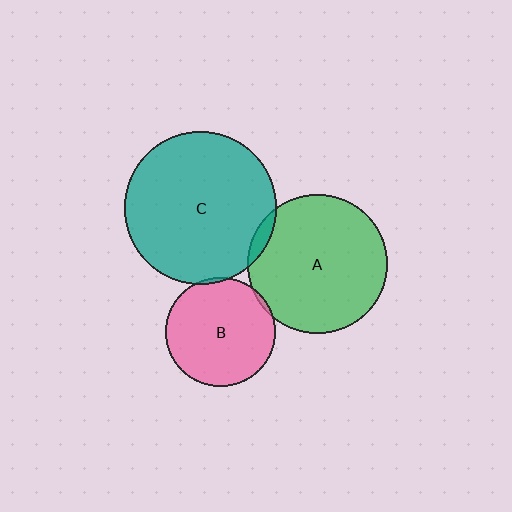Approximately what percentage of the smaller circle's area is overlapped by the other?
Approximately 5%.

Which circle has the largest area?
Circle C (teal).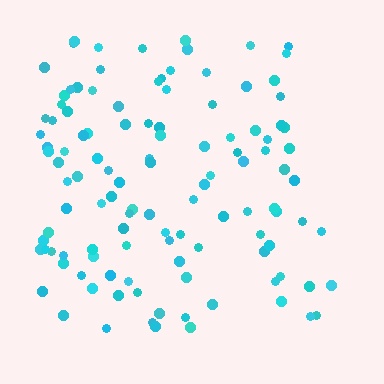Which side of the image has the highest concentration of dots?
The left.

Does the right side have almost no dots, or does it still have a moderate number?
Still a moderate number, just noticeably fewer than the left.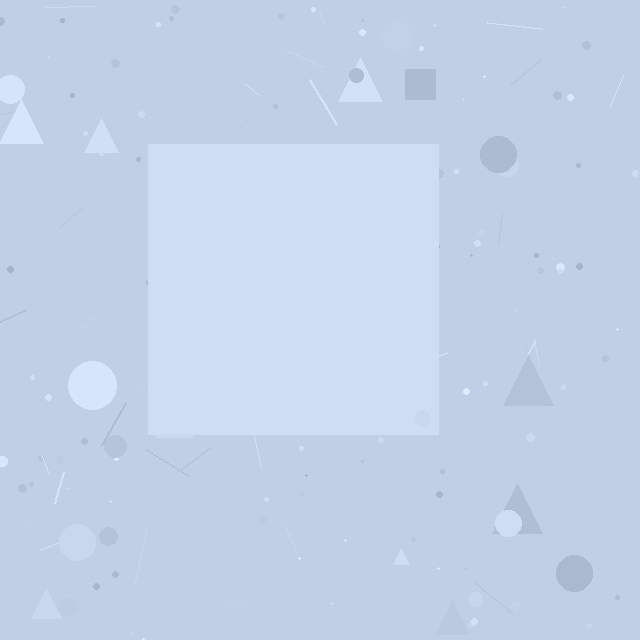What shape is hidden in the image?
A square is hidden in the image.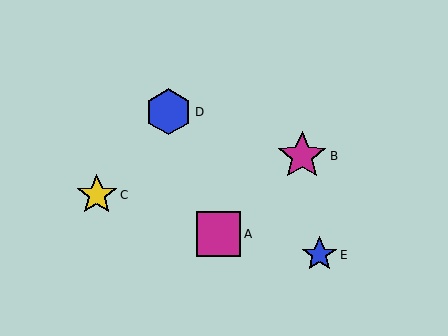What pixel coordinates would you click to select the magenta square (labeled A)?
Click at (219, 234) to select the magenta square A.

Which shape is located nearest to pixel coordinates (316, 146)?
The magenta star (labeled B) at (302, 156) is nearest to that location.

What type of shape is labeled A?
Shape A is a magenta square.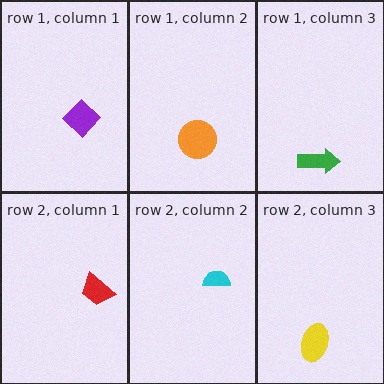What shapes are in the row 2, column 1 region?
The red trapezoid.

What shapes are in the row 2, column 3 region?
The yellow ellipse.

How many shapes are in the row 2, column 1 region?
1.